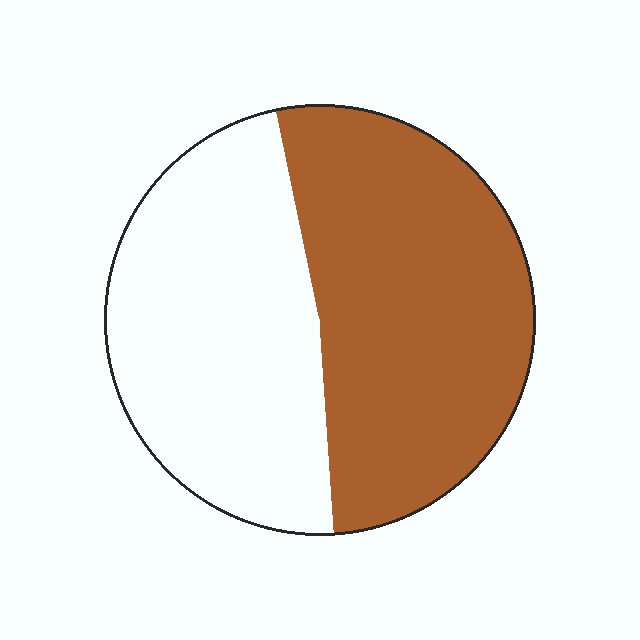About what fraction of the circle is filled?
About one half (1/2).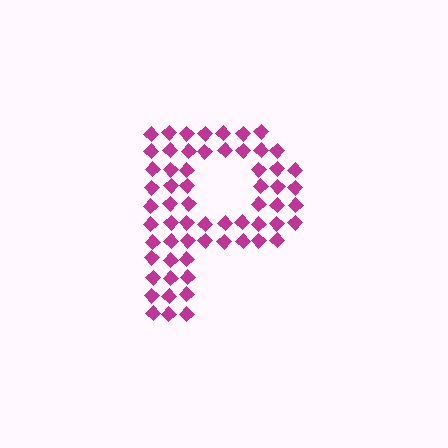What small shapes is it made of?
It is made of small diamonds.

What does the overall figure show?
The overall figure shows the letter P.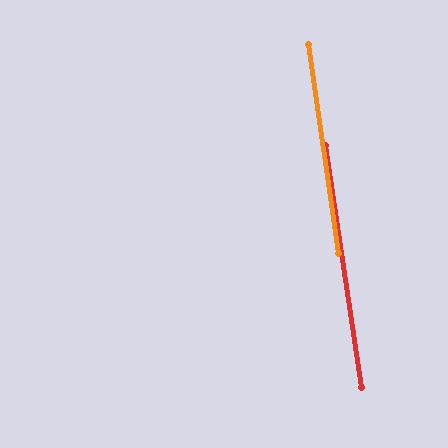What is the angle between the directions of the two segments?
Approximately 0 degrees.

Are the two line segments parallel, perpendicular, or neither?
Parallel — their directions differ by only 0.1°.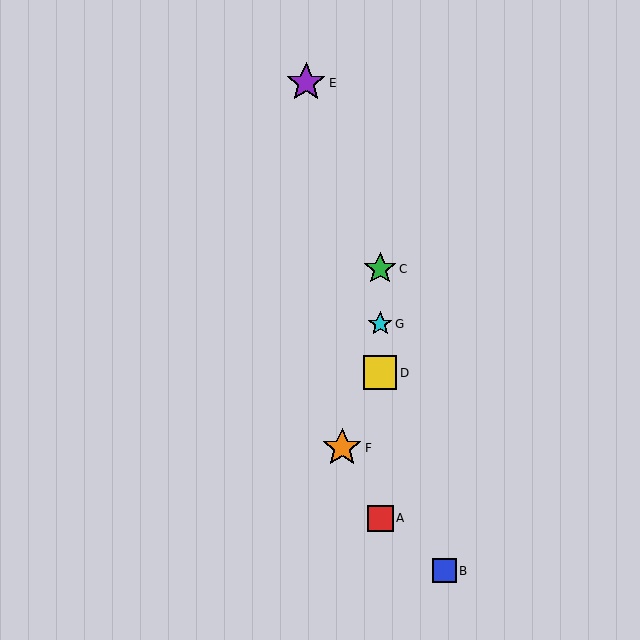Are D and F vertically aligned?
No, D is at x≈380 and F is at x≈342.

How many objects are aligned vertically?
4 objects (A, C, D, G) are aligned vertically.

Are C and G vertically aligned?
Yes, both are at x≈380.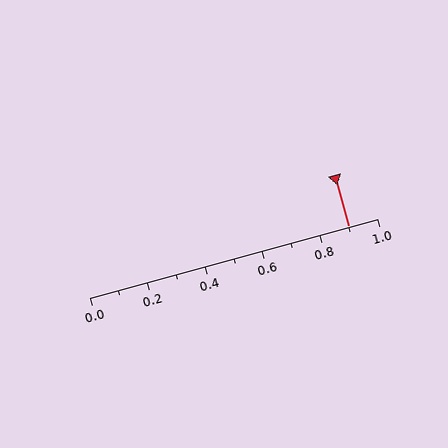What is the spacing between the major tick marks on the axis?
The major ticks are spaced 0.2 apart.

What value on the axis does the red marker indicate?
The marker indicates approximately 0.9.